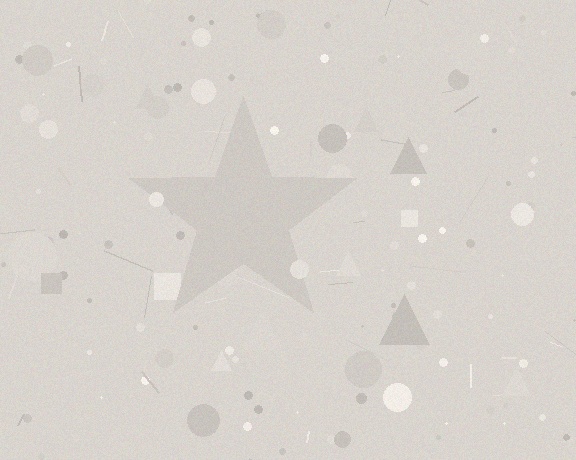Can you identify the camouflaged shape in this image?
The camouflaged shape is a star.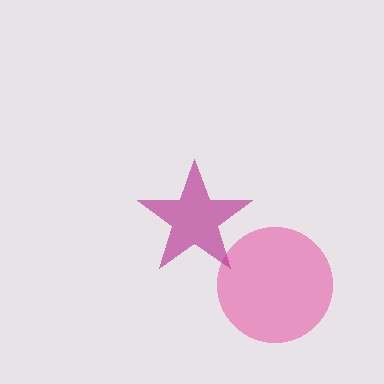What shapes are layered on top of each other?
The layered shapes are: a pink circle, a magenta star.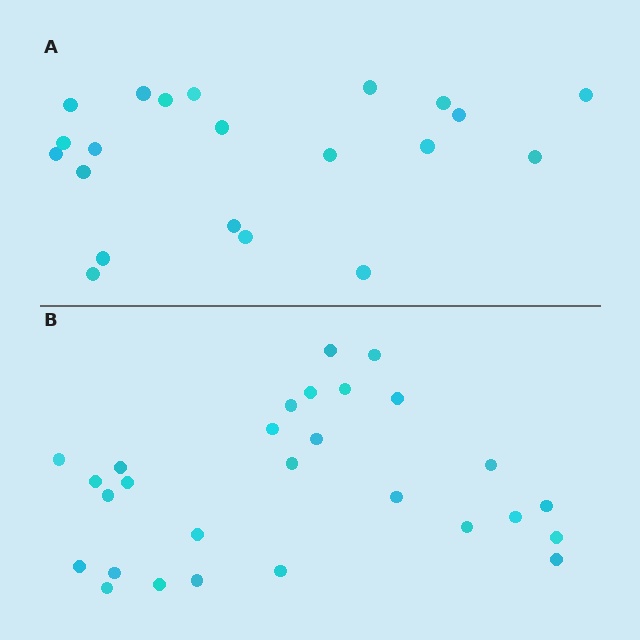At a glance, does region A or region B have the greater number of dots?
Region B (the bottom region) has more dots.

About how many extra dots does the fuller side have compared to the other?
Region B has roughly 8 or so more dots than region A.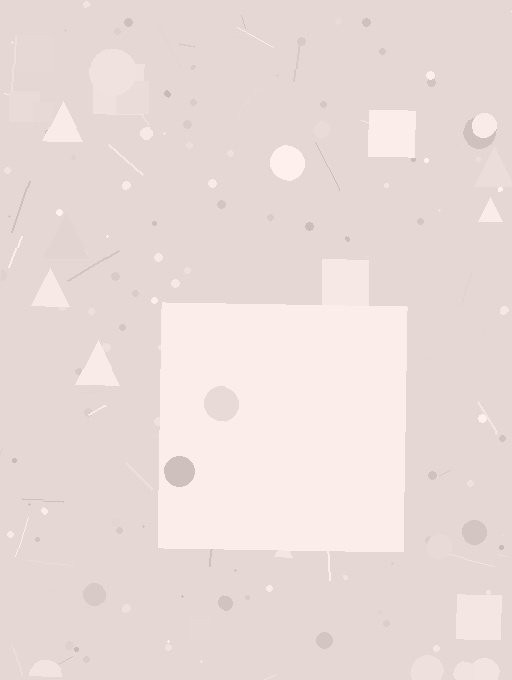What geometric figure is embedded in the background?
A square is embedded in the background.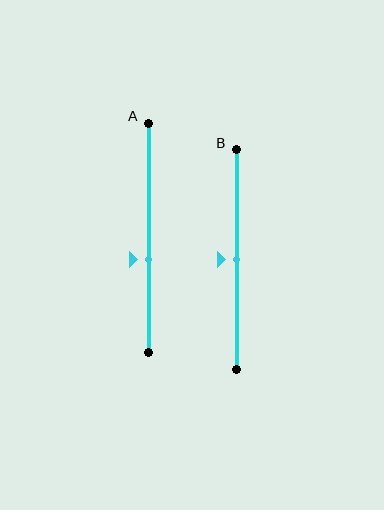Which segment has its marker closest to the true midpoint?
Segment B has its marker closest to the true midpoint.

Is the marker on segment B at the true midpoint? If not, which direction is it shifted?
Yes, the marker on segment B is at the true midpoint.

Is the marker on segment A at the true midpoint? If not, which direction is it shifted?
No, the marker on segment A is shifted downward by about 9% of the segment length.